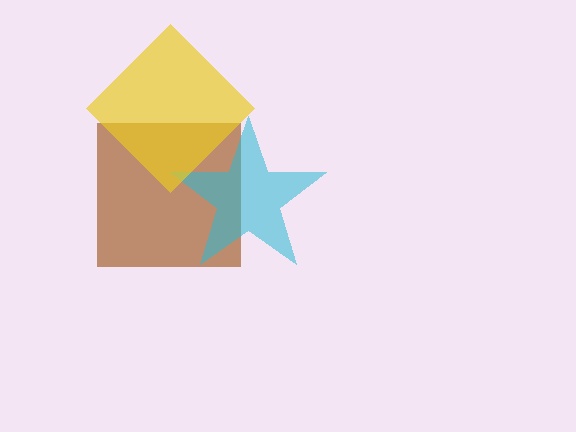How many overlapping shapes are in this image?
There are 3 overlapping shapes in the image.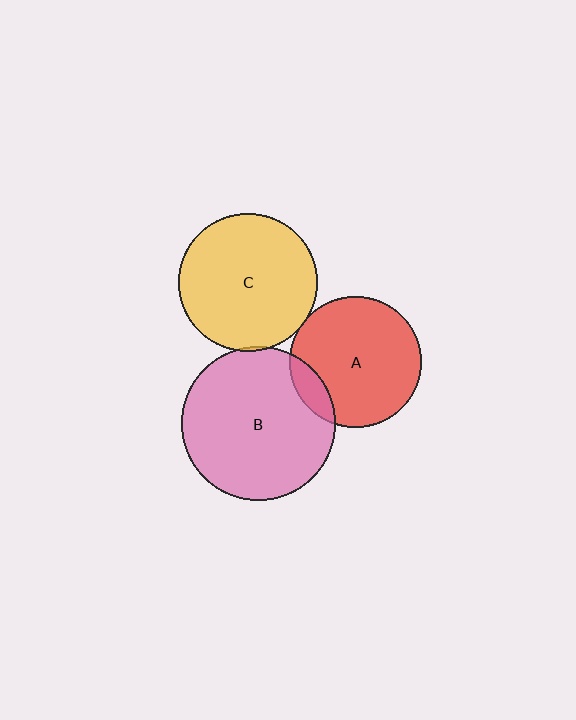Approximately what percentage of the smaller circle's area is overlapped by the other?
Approximately 5%.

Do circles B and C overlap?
Yes.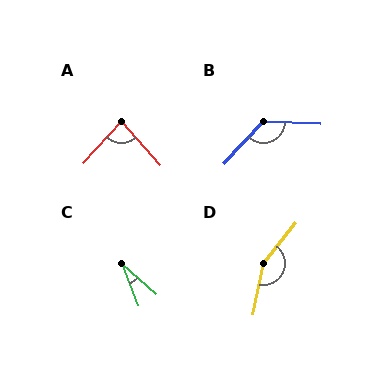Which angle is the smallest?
C, at approximately 27 degrees.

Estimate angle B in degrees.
Approximately 130 degrees.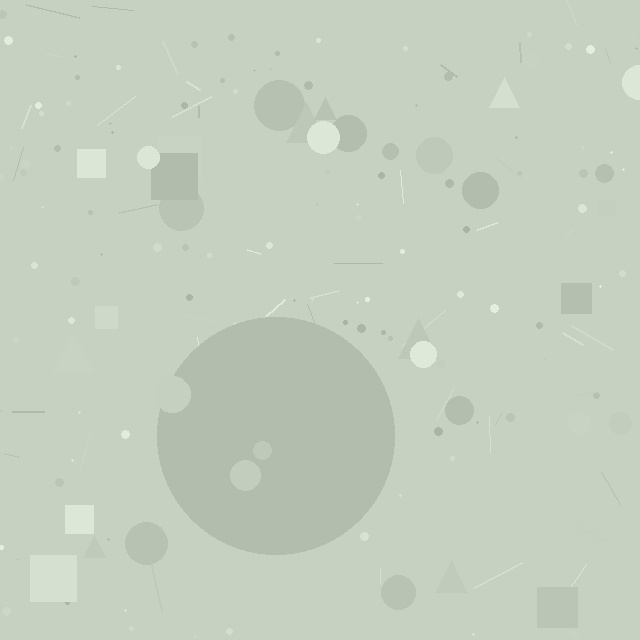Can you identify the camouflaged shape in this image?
The camouflaged shape is a circle.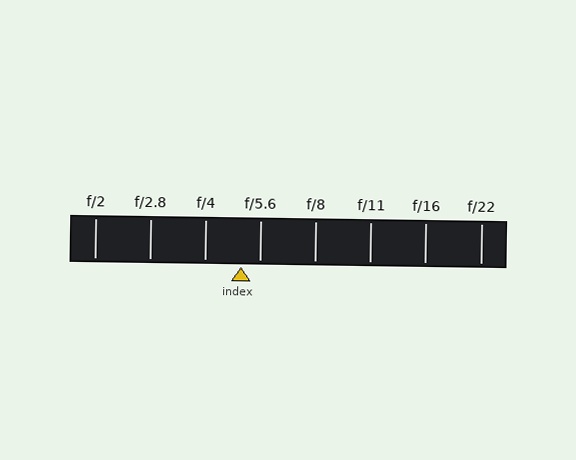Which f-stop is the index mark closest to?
The index mark is closest to f/5.6.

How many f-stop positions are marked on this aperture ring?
There are 8 f-stop positions marked.